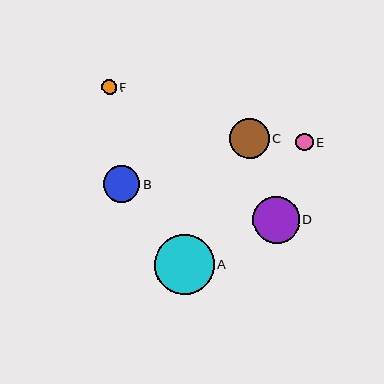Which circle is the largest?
Circle A is the largest with a size of approximately 60 pixels.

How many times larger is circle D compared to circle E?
Circle D is approximately 2.7 times the size of circle E.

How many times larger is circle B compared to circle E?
Circle B is approximately 2.1 times the size of circle E.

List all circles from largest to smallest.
From largest to smallest: A, D, C, B, E, F.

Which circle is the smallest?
Circle F is the smallest with a size of approximately 15 pixels.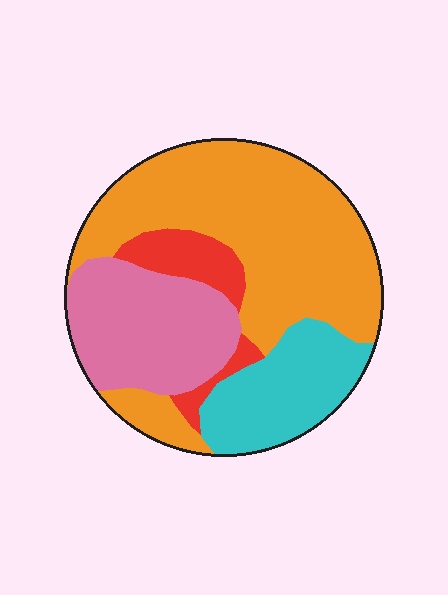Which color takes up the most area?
Orange, at roughly 50%.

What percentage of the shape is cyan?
Cyan covers 18% of the shape.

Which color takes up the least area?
Red, at roughly 10%.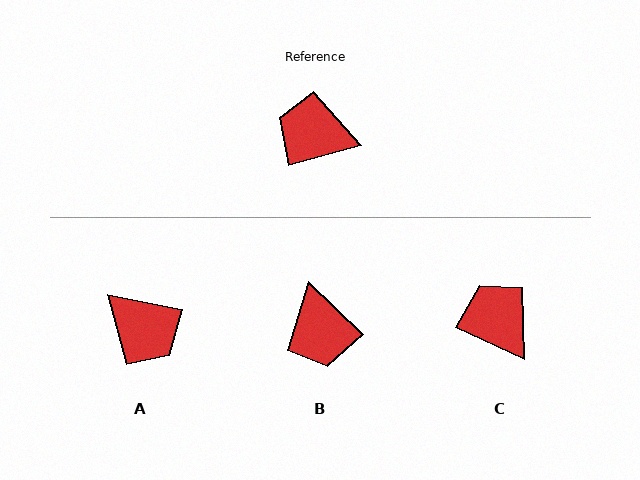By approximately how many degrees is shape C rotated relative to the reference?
Approximately 40 degrees clockwise.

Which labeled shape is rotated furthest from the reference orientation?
A, about 154 degrees away.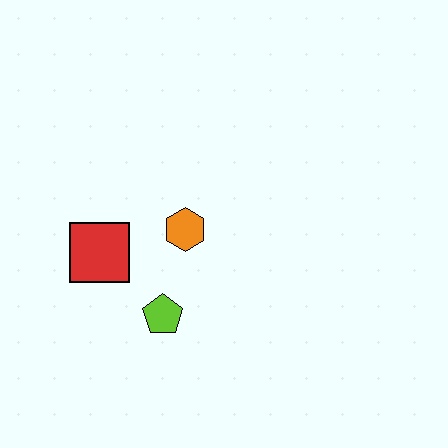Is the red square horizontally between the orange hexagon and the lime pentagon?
No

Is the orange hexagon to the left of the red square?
No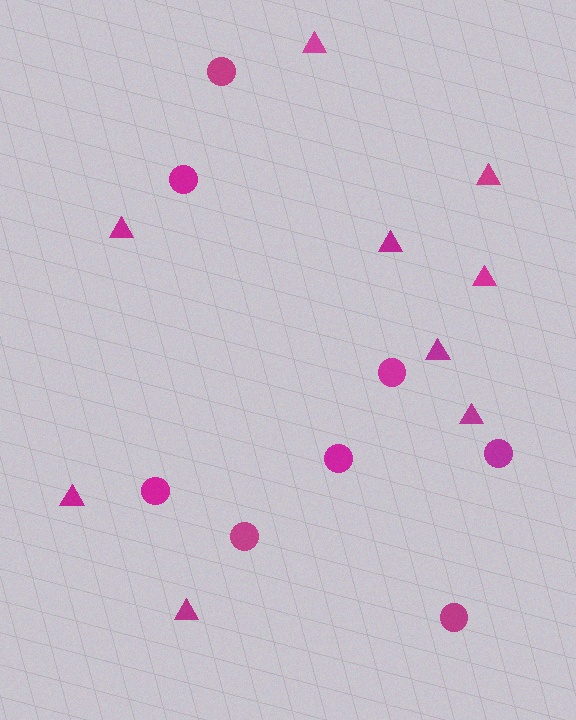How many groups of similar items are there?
There are 2 groups: one group of triangles (9) and one group of circles (8).